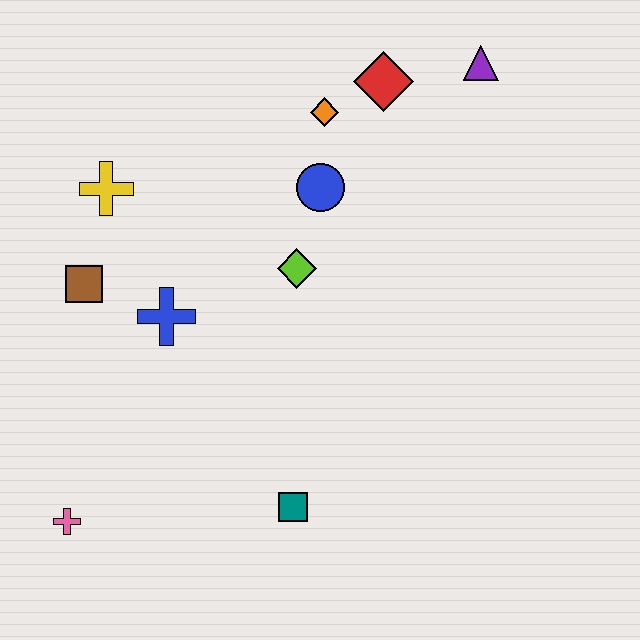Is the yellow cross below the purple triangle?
Yes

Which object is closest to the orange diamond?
The red diamond is closest to the orange diamond.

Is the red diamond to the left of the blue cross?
No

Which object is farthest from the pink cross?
The purple triangle is farthest from the pink cross.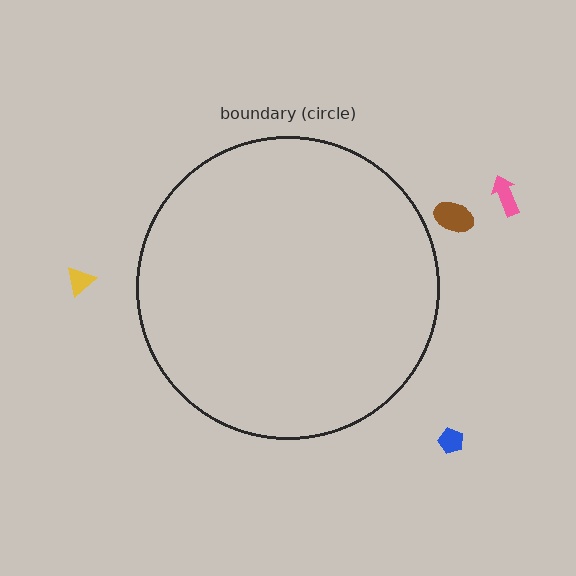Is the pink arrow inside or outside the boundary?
Outside.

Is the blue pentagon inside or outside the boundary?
Outside.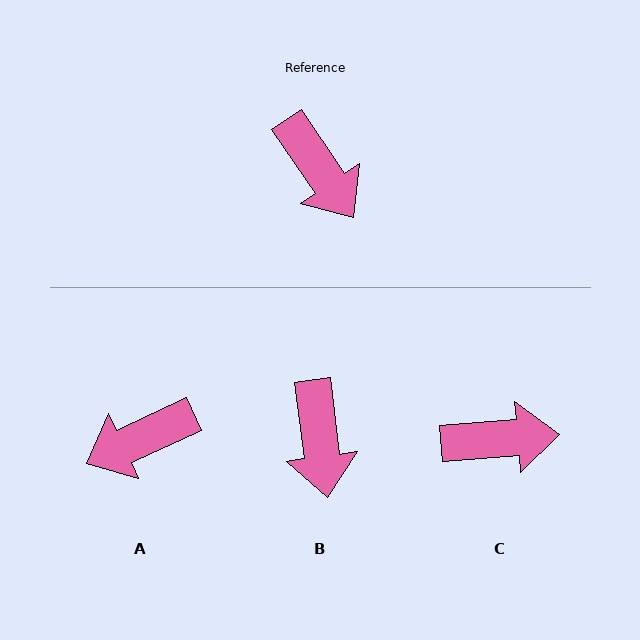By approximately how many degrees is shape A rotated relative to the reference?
Approximately 100 degrees clockwise.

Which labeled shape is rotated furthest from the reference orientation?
A, about 100 degrees away.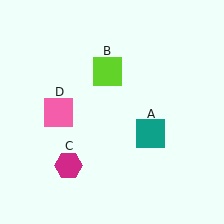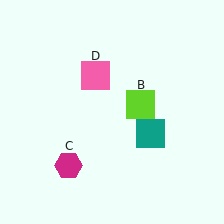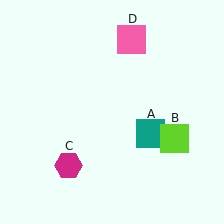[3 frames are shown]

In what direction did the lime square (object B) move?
The lime square (object B) moved down and to the right.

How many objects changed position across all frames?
2 objects changed position: lime square (object B), pink square (object D).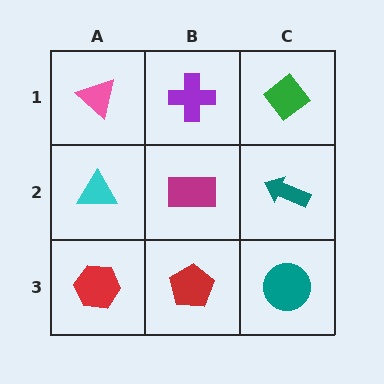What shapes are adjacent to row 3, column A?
A cyan triangle (row 2, column A), a red pentagon (row 3, column B).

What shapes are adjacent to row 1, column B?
A magenta rectangle (row 2, column B), a pink triangle (row 1, column A), a green diamond (row 1, column C).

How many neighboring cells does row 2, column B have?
4.